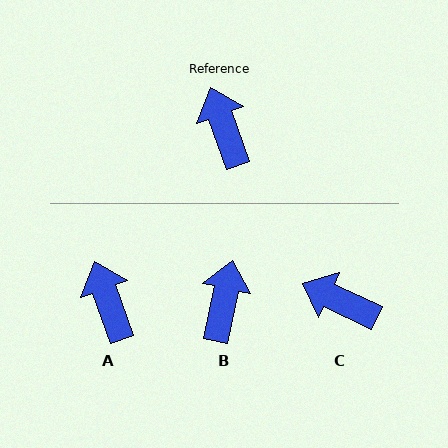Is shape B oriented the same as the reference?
No, it is off by about 32 degrees.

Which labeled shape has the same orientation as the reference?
A.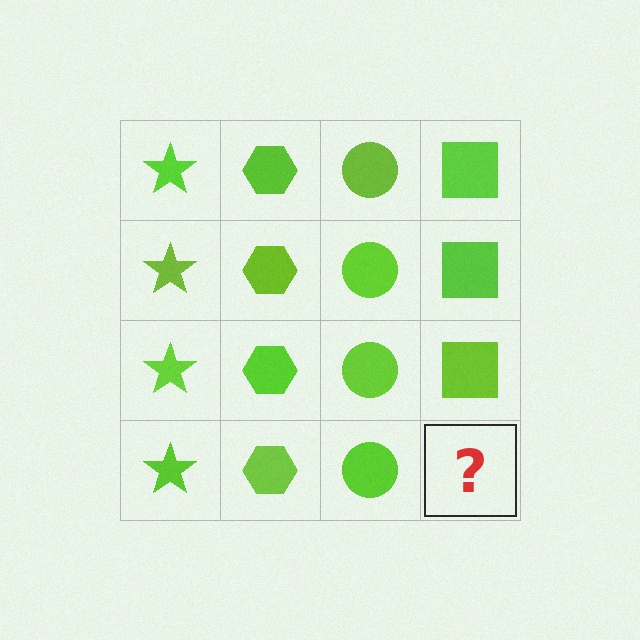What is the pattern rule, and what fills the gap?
The rule is that each column has a consistent shape. The gap should be filled with a lime square.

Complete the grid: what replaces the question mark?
The question mark should be replaced with a lime square.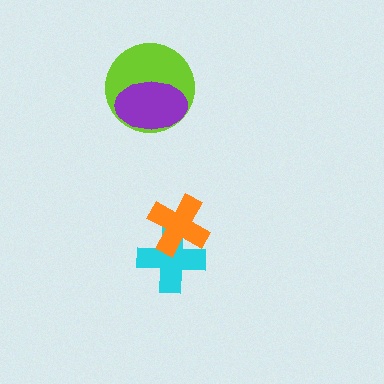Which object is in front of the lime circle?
The purple ellipse is in front of the lime circle.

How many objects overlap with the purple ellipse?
1 object overlaps with the purple ellipse.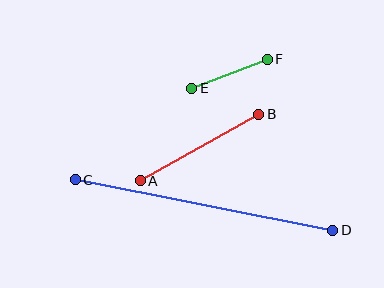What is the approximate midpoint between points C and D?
The midpoint is at approximately (204, 205) pixels.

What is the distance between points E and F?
The distance is approximately 81 pixels.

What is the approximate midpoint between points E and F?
The midpoint is at approximately (229, 74) pixels.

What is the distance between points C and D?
The distance is approximately 263 pixels.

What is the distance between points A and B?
The distance is approximately 136 pixels.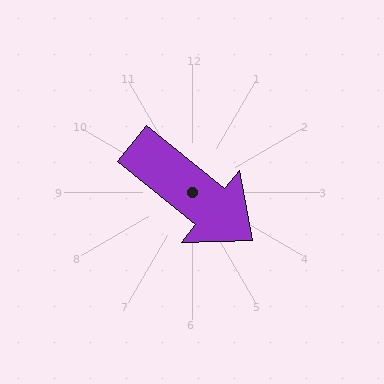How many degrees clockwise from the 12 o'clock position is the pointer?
Approximately 129 degrees.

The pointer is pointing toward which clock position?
Roughly 4 o'clock.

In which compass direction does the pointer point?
Southeast.